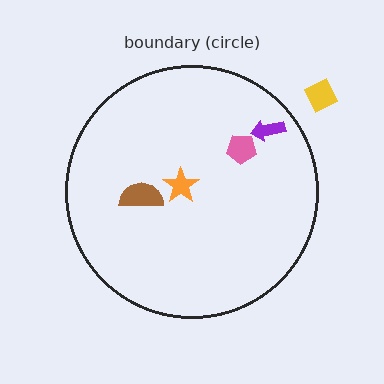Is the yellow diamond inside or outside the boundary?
Outside.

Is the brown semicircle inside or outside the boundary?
Inside.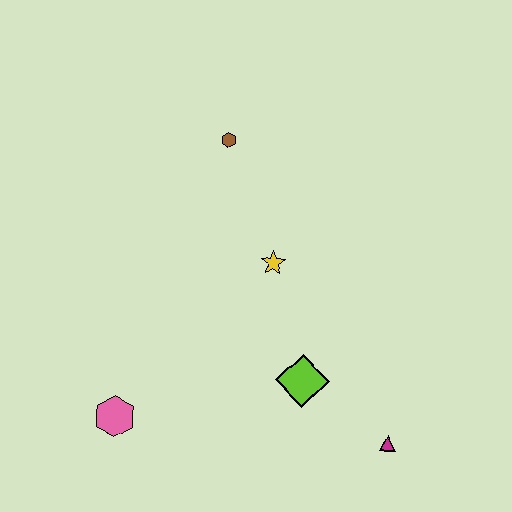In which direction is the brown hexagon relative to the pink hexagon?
The brown hexagon is above the pink hexagon.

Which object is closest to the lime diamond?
The magenta triangle is closest to the lime diamond.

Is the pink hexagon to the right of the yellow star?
No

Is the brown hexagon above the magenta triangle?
Yes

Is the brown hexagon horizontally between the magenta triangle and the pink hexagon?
Yes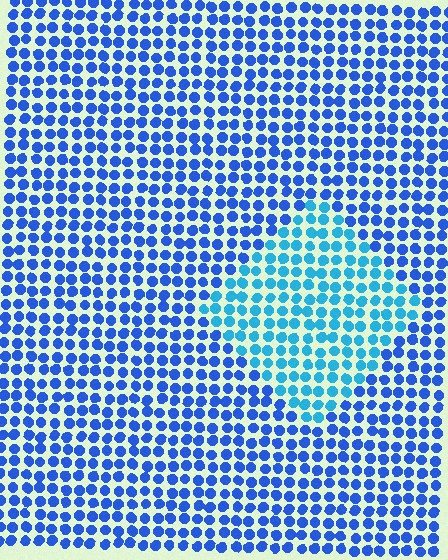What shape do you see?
I see a diamond.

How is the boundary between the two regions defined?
The boundary is defined purely by a slight shift in hue (about 29 degrees). Spacing, size, and orientation are identical on both sides.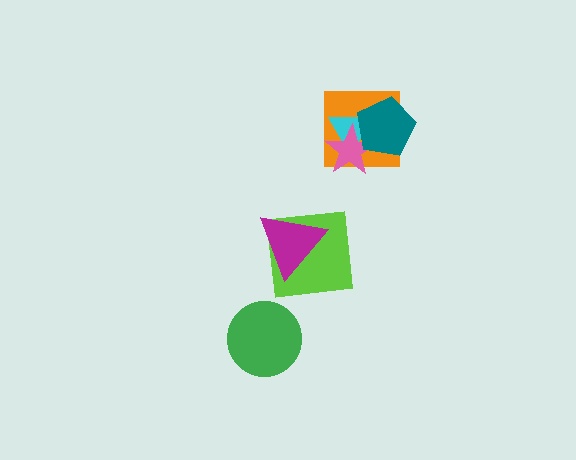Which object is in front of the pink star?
The teal pentagon is in front of the pink star.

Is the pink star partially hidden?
Yes, it is partially covered by another shape.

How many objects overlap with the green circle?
0 objects overlap with the green circle.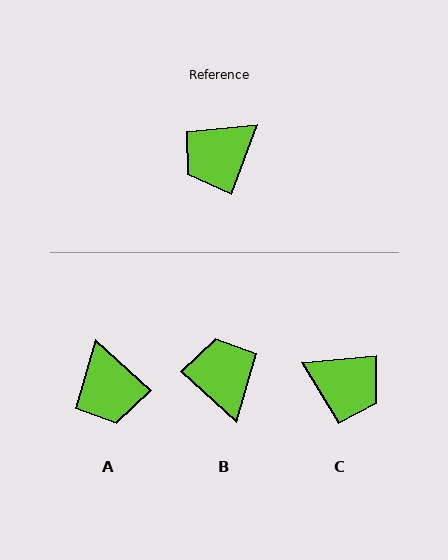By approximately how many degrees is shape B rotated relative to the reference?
Approximately 112 degrees clockwise.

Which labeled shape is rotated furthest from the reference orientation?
C, about 115 degrees away.